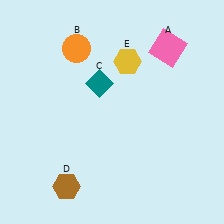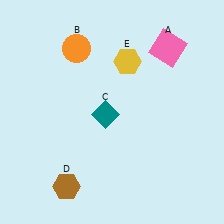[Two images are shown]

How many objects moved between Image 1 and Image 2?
1 object moved between the two images.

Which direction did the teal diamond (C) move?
The teal diamond (C) moved down.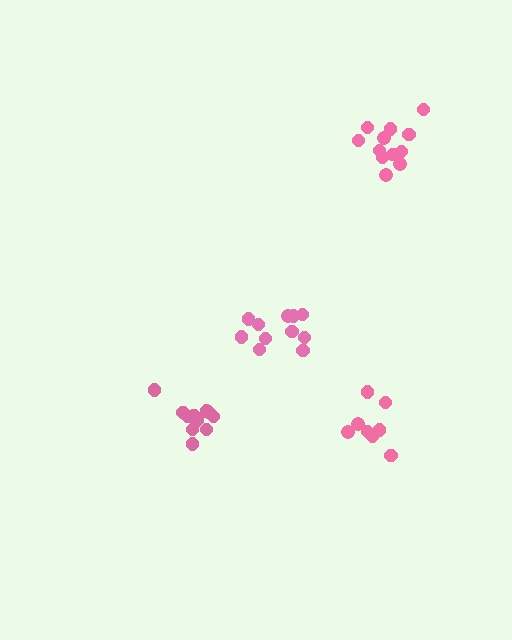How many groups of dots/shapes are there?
There are 4 groups.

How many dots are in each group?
Group 1: 11 dots, Group 2: 12 dots, Group 3: 11 dots, Group 4: 8 dots (42 total).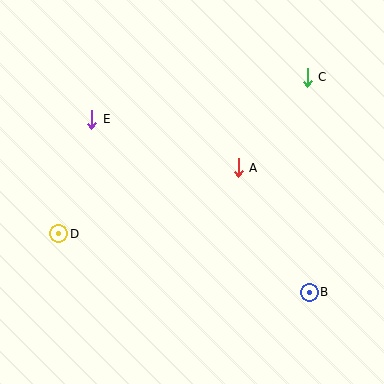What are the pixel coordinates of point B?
Point B is at (309, 292).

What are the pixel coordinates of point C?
Point C is at (307, 77).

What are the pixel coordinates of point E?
Point E is at (92, 119).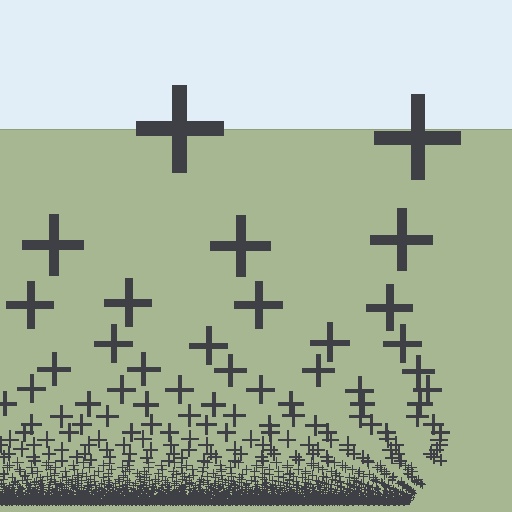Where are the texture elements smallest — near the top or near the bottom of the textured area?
Near the bottom.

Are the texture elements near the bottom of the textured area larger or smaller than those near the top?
Smaller. The gradient is inverted — elements near the bottom are smaller and denser.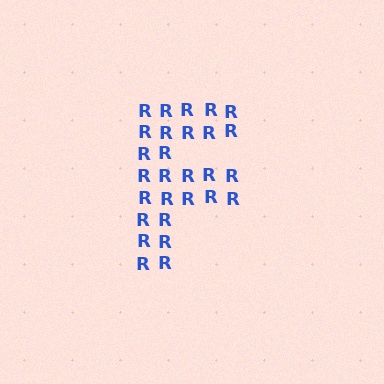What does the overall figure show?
The overall figure shows the letter F.